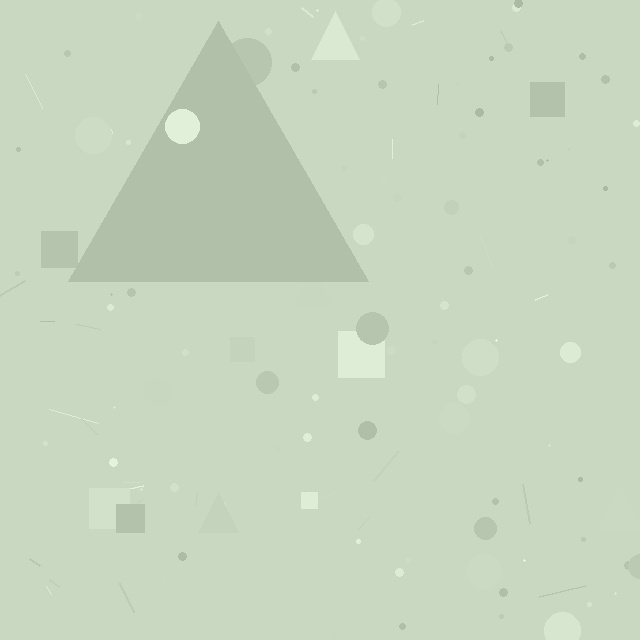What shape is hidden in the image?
A triangle is hidden in the image.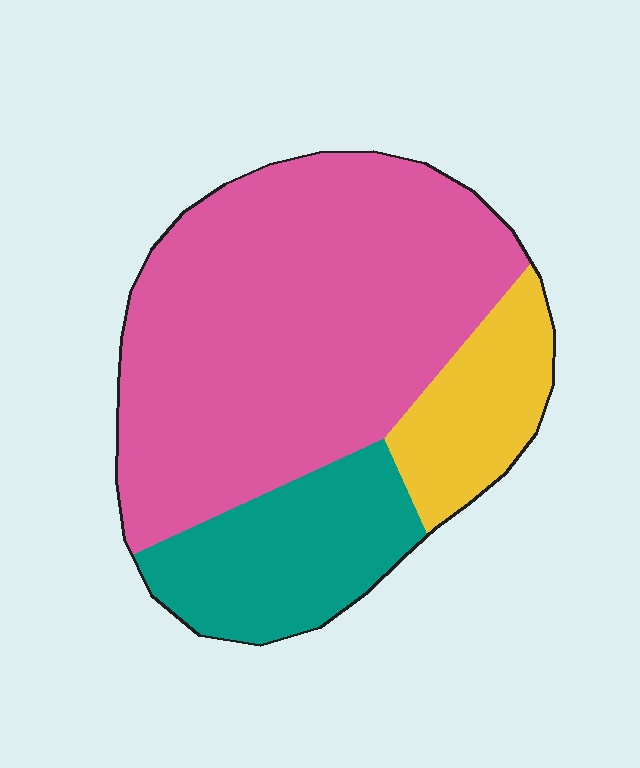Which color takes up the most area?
Pink, at roughly 65%.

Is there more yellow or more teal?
Teal.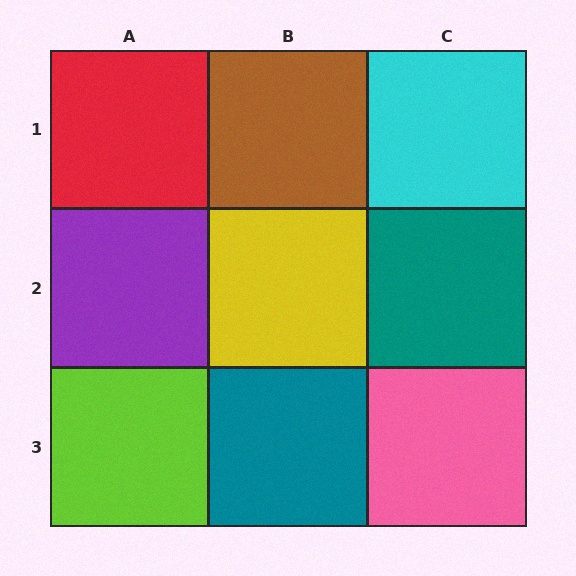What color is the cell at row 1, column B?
Brown.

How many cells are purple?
1 cell is purple.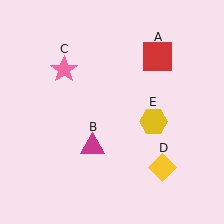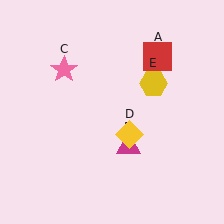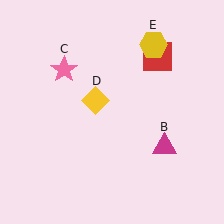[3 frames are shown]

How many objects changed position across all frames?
3 objects changed position: magenta triangle (object B), yellow diamond (object D), yellow hexagon (object E).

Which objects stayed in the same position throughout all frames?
Red square (object A) and pink star (object C) remained stationary.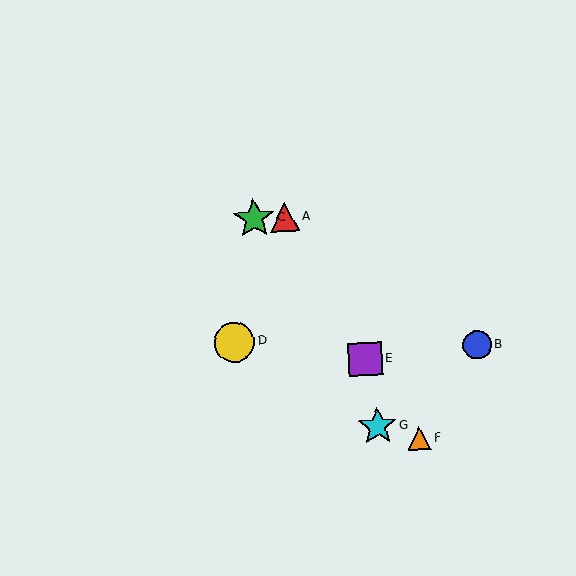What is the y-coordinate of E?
Object E is at y≈359.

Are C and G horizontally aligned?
No, C is at y≈219 and G is at y≈426.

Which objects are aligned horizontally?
Objects A, C are aligned horizontally.